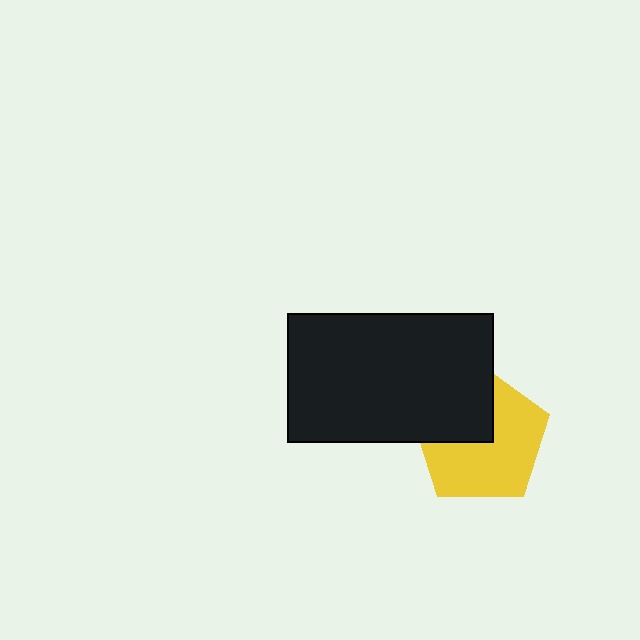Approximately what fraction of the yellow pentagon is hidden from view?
Roughly 36% of the yellow pentagon is hidden behind the black rectangle.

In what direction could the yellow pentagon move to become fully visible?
The yellow pentagon could move toward the lower-right. That would shift it out from behind the black rectangle entirely.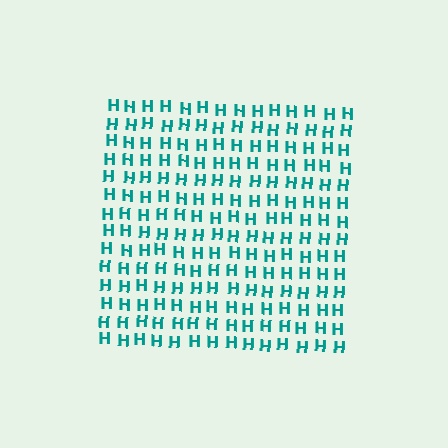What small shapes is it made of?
It is made of small letter H's.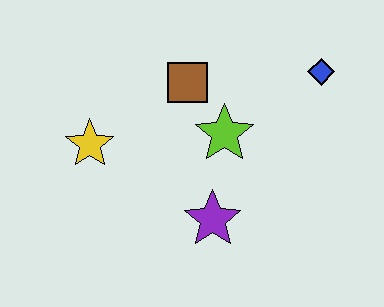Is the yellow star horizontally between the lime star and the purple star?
No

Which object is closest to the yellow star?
The brown square is closest to the yellow star.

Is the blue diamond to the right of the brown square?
Yes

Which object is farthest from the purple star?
The blue diamond is farthest from the purple star.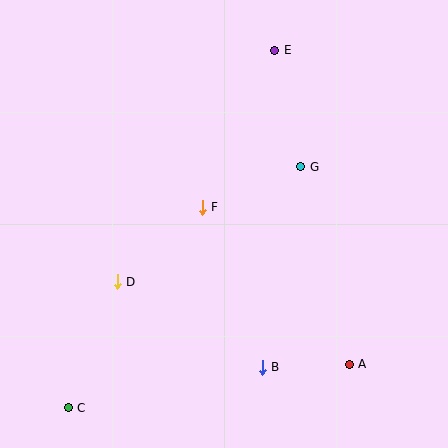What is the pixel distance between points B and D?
The distance between B and D is 168 pixels.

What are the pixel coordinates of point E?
Point E is at (275, 50).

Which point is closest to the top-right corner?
Point E is closest to the top-right corner.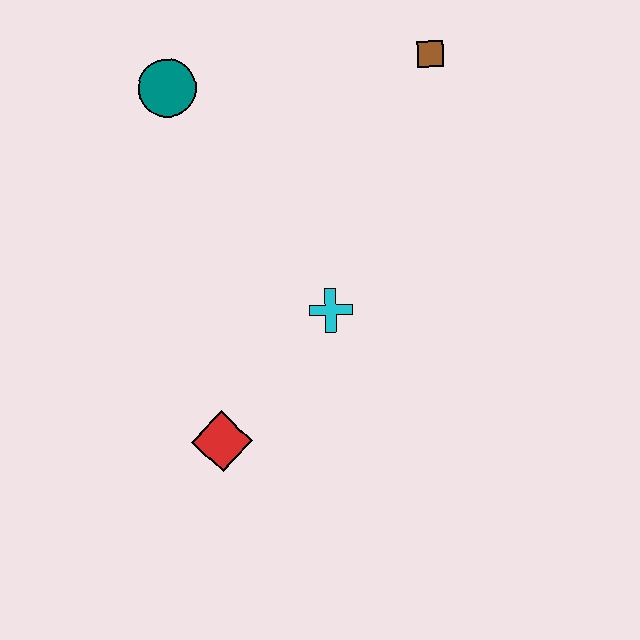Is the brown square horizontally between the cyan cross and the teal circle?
No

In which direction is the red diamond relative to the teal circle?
The red diamond is below the teal circle.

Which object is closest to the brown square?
The teal circle is closest to the brown square.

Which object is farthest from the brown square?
The red diamond is farthest from the brown square.